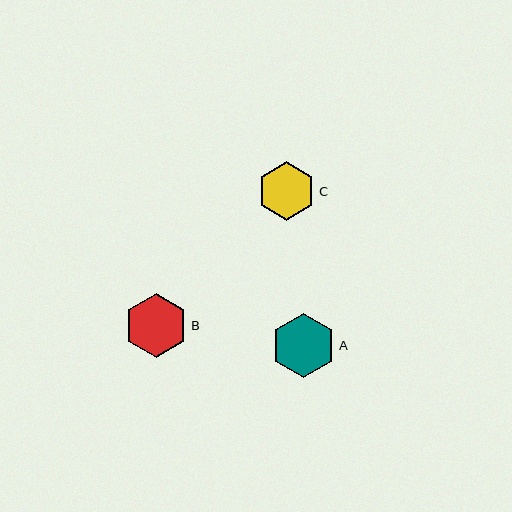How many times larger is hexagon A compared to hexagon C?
Hexagon A is approximately 1.1 times the size of hexagon C.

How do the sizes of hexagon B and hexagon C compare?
Hexagon B and hexagon C are approximately the same size.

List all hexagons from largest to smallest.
From largest to smallest: A, B, C.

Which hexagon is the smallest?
Hexagon C is the smallest with a size of approximately 58 pixels.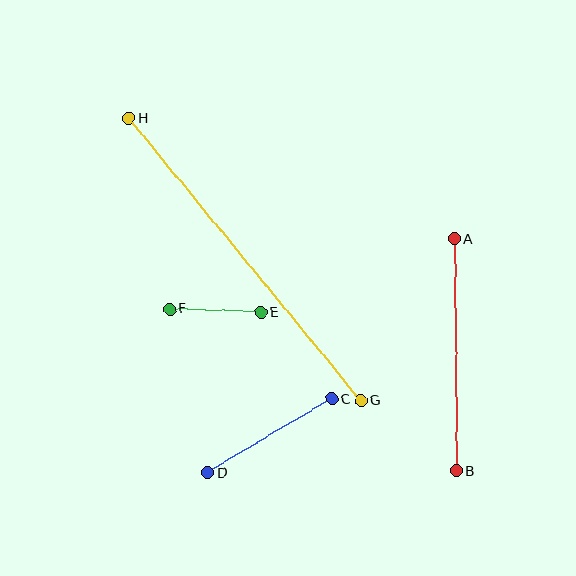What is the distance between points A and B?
The distance is approximately 232 pixels.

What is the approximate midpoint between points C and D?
The midpoint is at approximately (270, 436) pixels.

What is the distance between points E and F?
The distance is approximately 91 pixels.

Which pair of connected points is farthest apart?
Points G and H are farthest apart.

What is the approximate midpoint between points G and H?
The midpoint is at approximately (245, 260) pixels.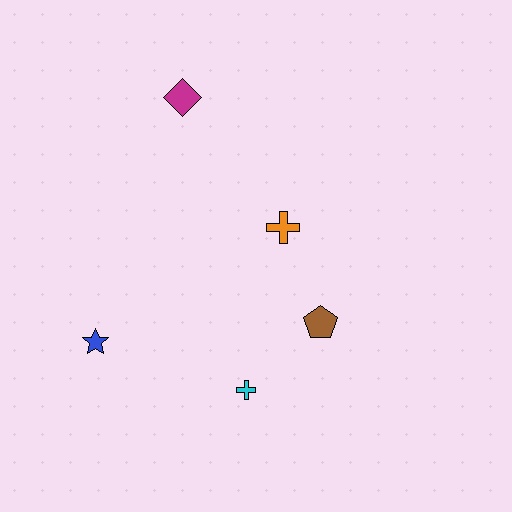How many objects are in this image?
There are 5 objects.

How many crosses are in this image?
There are 2 crosses.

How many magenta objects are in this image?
There is 1 magenta object.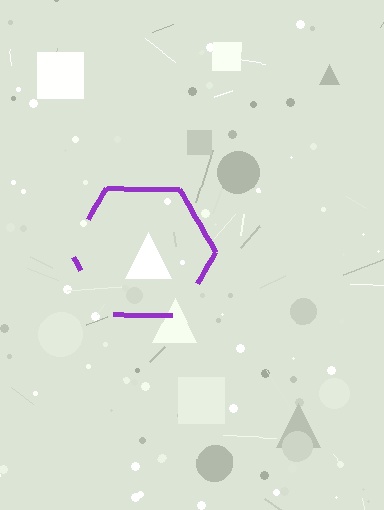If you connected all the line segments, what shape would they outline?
They would outline a hexagon.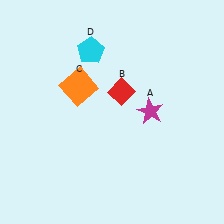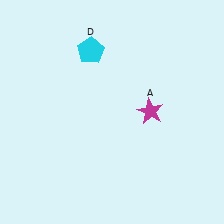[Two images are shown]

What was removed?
The red diamond (B), the orange square (C) were removed in Image 2.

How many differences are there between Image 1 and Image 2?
There are 2 differences between the two images.